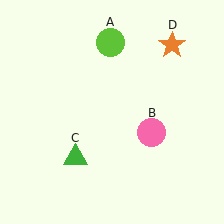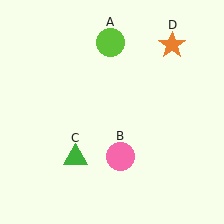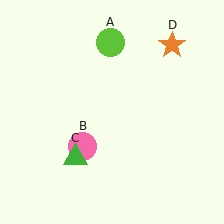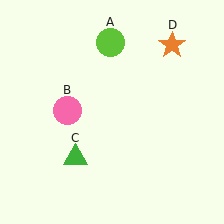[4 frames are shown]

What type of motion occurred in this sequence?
The pink circle (object B) rotated clockwise around the center of the scene.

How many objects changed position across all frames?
1 object changed position: pink circle (object B).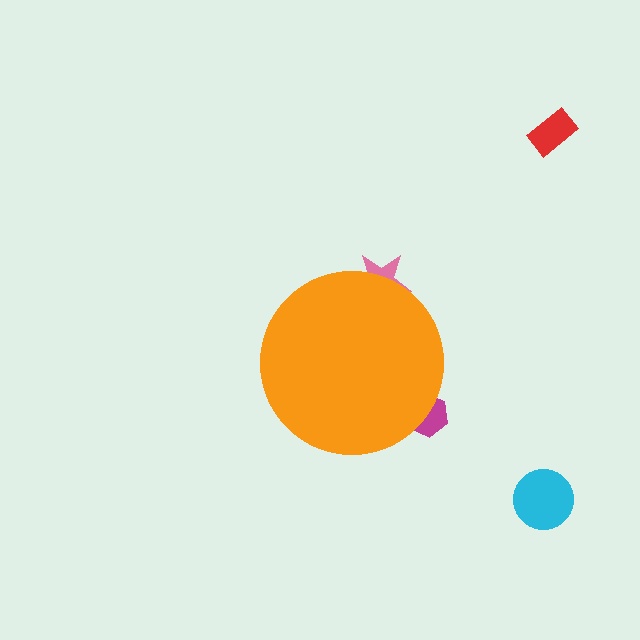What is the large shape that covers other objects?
An orange circle.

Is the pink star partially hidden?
Yes, the pink star is partially hidden behind the orange circle.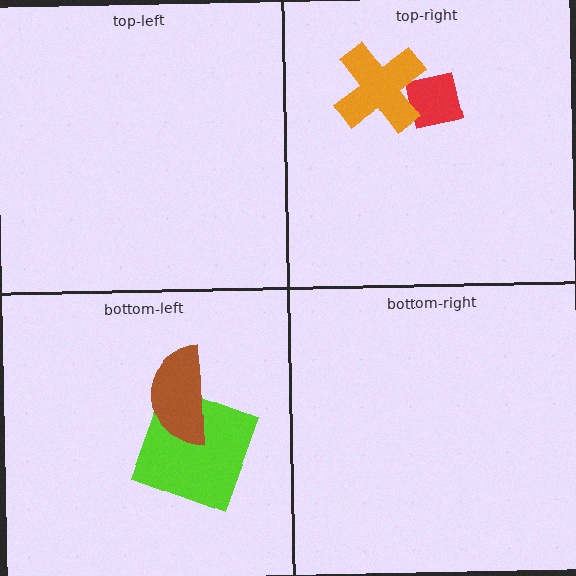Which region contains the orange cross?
The top-right region.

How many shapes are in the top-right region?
2.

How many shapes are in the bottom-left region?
2.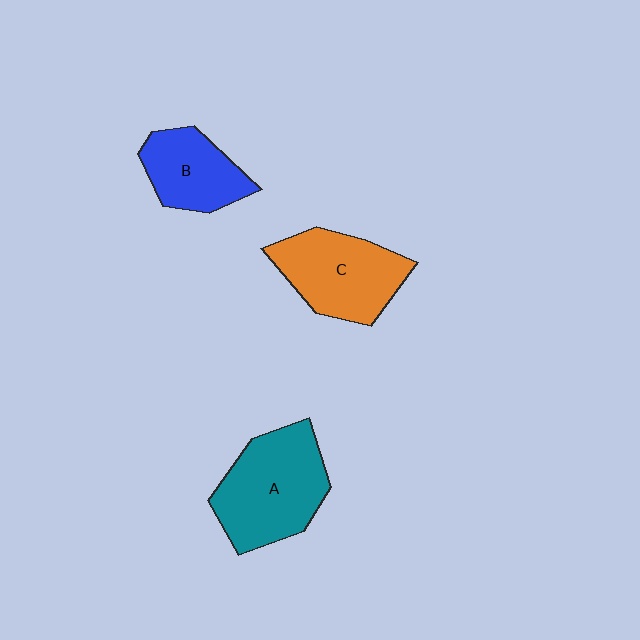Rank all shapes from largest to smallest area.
From largest to smallest: A (teal), C (orange), B (blue).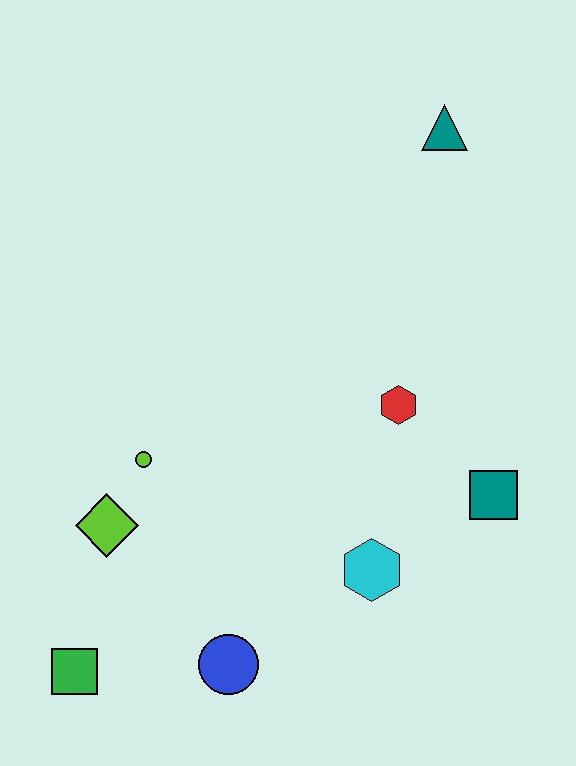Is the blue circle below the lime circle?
Yes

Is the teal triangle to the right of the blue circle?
Yes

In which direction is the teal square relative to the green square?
The teal square is to the right of the green square.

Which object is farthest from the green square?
The teal triangle is farthest from the green square.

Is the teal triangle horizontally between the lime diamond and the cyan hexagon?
No